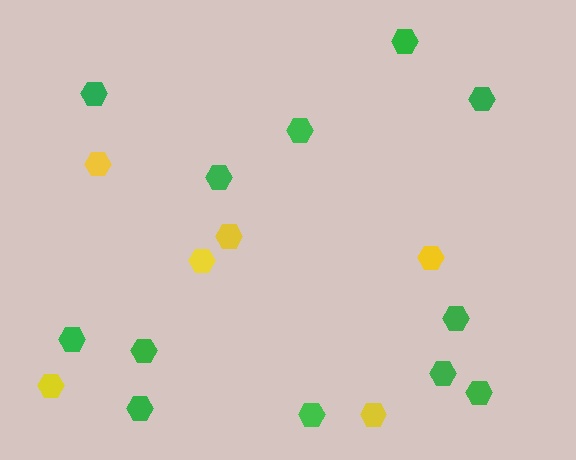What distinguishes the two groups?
There are 2 groups: one group of green hexagons (12) and one group of yellow hexagons (6).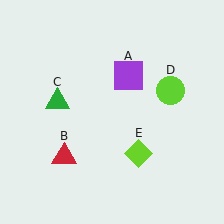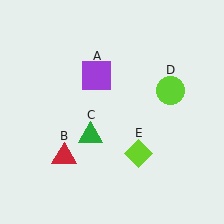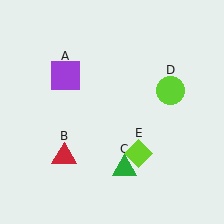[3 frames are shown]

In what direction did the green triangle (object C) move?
The green triangle (object C) moved down and to the right.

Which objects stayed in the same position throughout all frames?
Red triangle (object B) and lime circle (object D) and lime diamond (object E) remained stationary.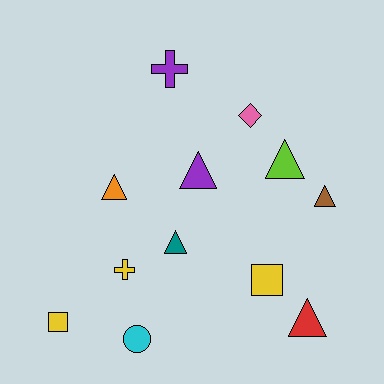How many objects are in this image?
There are 12 objects.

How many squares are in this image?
There are 2 squares.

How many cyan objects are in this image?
There is 1 cyan object.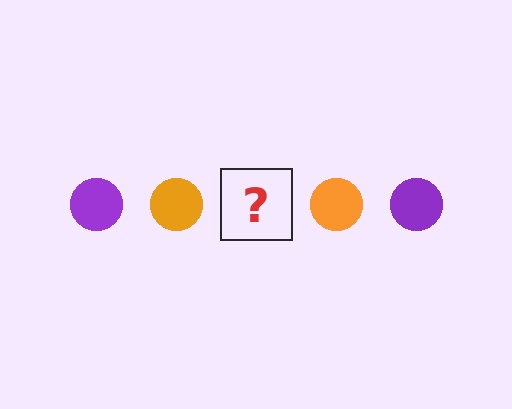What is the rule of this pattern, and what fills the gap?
The rule is that the pattern cycles through purple, orange circles. The gap should be filled with a purple circle.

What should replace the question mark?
The question mark should be replaced with a purple circle.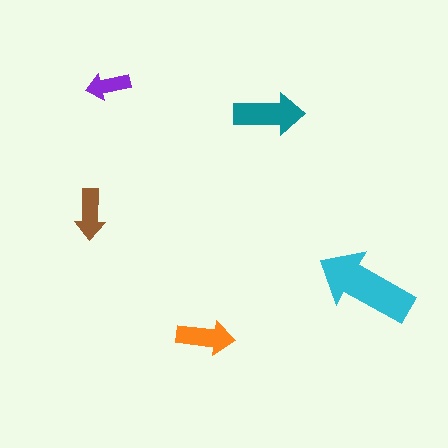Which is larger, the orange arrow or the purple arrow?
The orange one.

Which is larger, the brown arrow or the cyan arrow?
The cyan one.